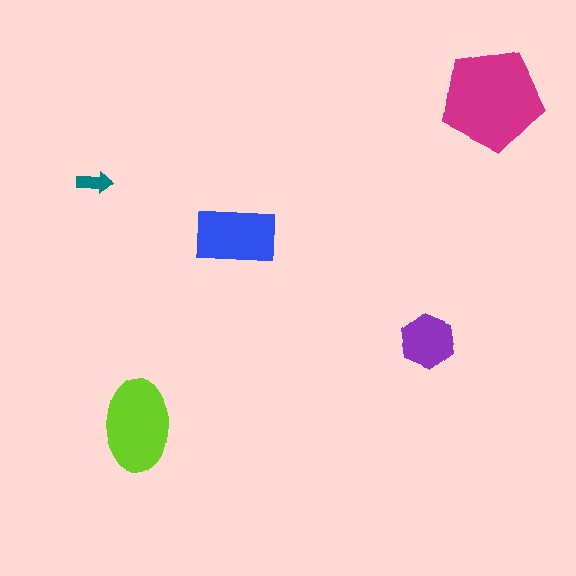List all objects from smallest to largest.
The teal arrow, the purple hexagon, the blue rectangle, the lime ellipse, the magenta pentagon.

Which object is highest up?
The magenta pentagon is topmost.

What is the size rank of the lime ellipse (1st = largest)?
2nd.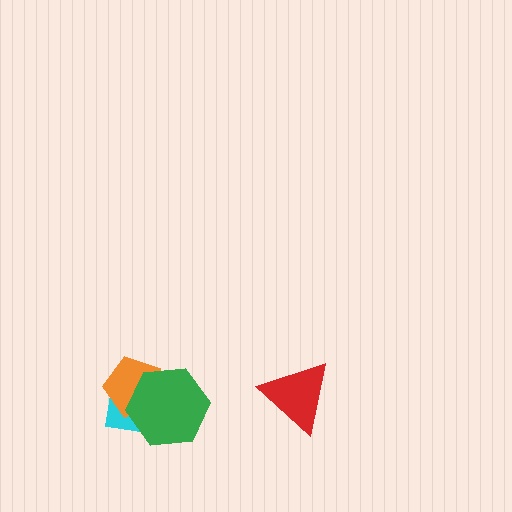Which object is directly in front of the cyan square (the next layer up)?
The orange pentagon is directly in front of the cyan square.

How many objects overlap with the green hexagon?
2 objects overlap with the green hexagon.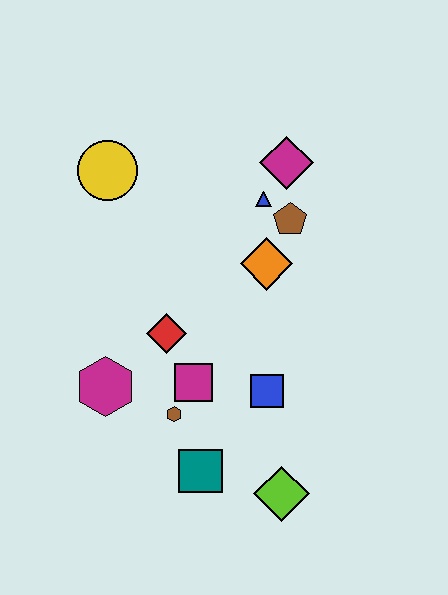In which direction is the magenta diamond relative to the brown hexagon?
The magenta diamond is above the brown hexagon.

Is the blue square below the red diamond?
Yes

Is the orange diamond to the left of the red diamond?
No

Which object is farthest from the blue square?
The yellow circle is farthest from the blue square.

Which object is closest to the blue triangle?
The brown pentagon is closest to the blue triangle.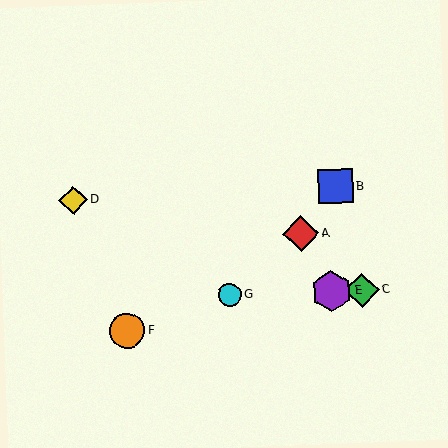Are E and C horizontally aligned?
Yes, both are at y≈291.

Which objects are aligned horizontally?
Objects C, E, G are aligned horizontally.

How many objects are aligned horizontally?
3 objects (C, E, G) are aligned horizontally.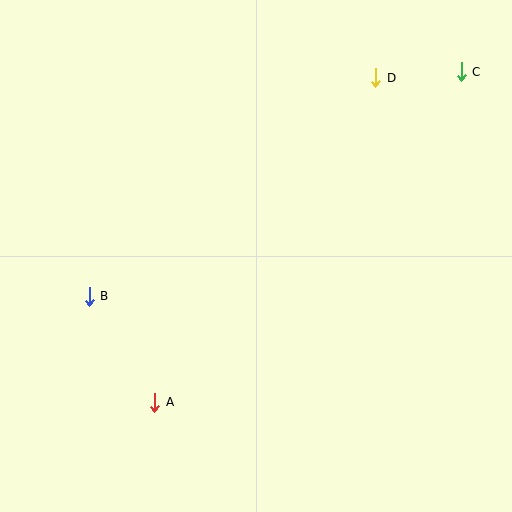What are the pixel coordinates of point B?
Point B is at (89, 296).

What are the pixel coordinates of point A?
Point A is at (155, 402).